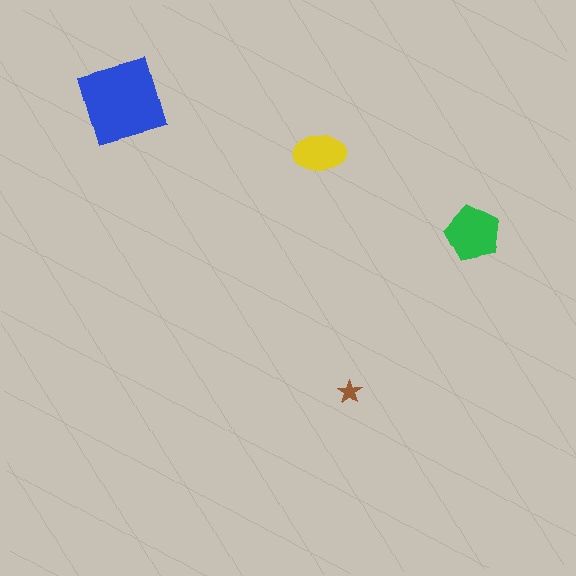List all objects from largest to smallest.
The blue diamond, the green pentagon, the yellow ellipse, the brown star.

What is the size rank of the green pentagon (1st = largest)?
2nd.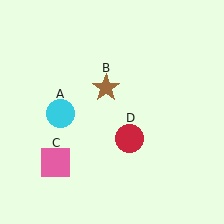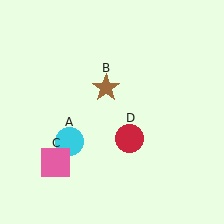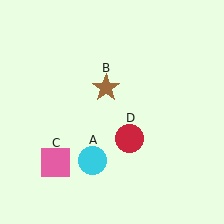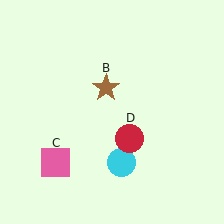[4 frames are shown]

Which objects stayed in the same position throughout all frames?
Brown star (object B) and pink square (object C) and red circle (object D) remained stationary.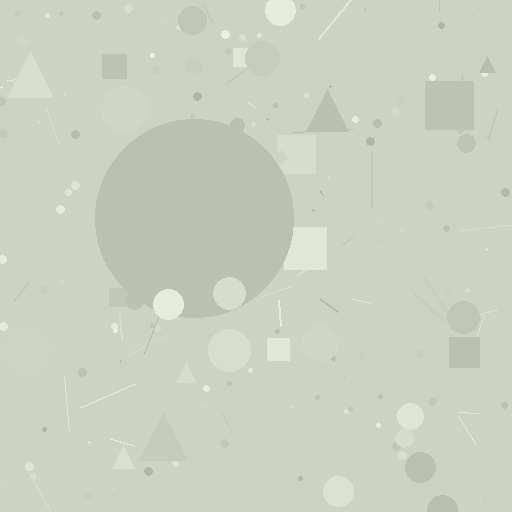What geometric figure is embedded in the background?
A circle is embedded in the background.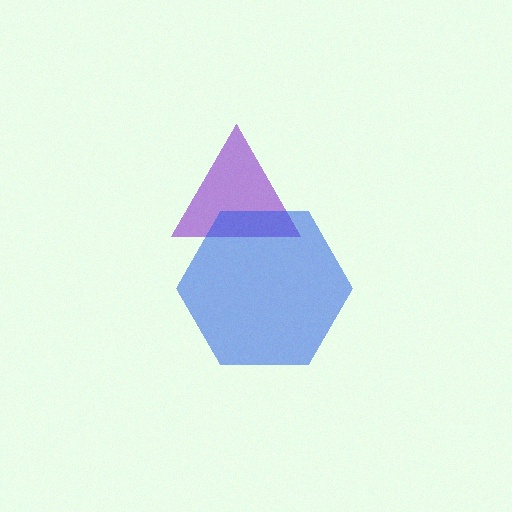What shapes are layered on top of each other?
The layered shapes are: a purple triangle, a blue hexagon.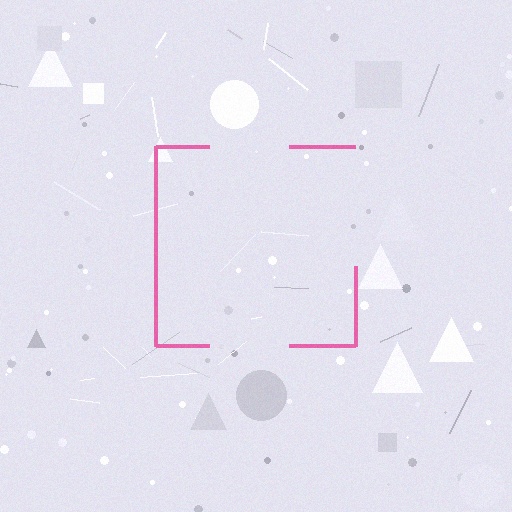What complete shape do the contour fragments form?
The contour fragments form a square.